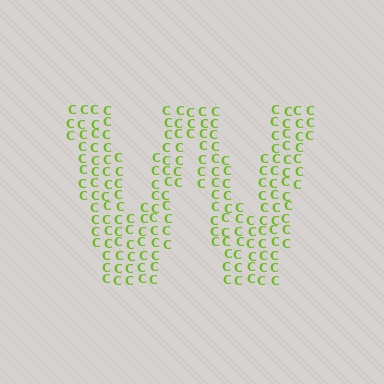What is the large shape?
The large shape is the letter W.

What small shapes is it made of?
It is made of small letter C's.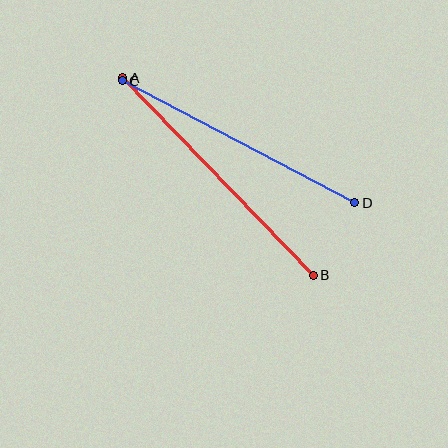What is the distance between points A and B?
The distance is approximately 274 pixels.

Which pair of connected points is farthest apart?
Points A and B are farthest apart.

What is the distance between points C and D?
The distance is approximately 263 pixels.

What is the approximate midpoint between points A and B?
The midpoint is at approximately (218, 177) pixels.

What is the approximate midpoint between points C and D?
The midpoint is at approximately (239, 142) pixels.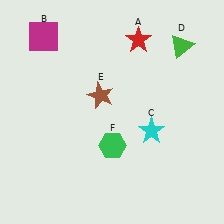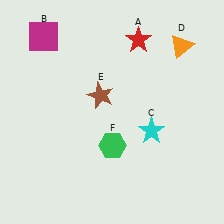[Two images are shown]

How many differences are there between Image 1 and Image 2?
There is 1 difference between the two images.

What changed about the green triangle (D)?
In Image 1, D is green. In Image 2, it changed to orange.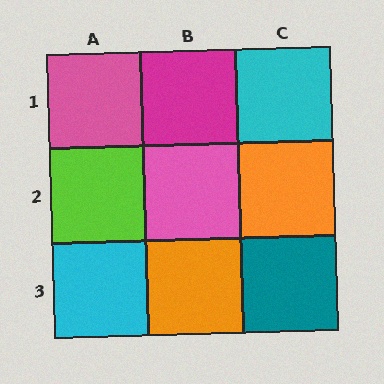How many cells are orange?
2 cells are orange.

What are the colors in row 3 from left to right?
Cyan, orange, teal.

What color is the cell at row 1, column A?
Pink.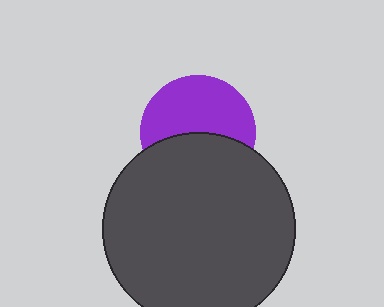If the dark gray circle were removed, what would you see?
You would see the complete purple circle.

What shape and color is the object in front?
The object in front is a dark gray circle.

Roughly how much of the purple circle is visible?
About half of it is visible (roughly 56%).